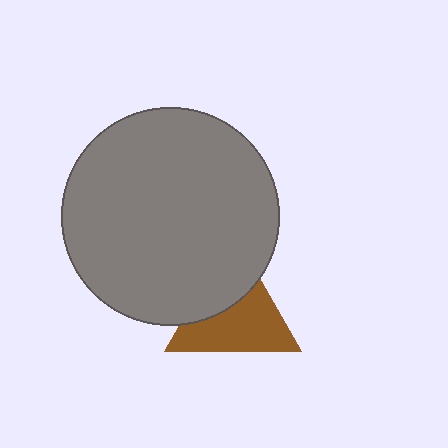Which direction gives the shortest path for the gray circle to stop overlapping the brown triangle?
Moving up gives the shortest separation.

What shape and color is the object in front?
The object in front is a gray circle.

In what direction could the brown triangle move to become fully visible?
The brown triangle could move down. That would shift it out from behind the gray circle entirely.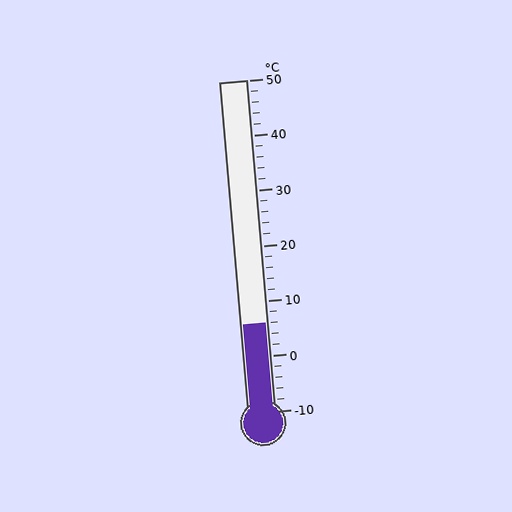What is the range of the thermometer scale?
The thermometer scale ranges from -10°C to 50°C.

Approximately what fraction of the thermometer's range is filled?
The thermometer is filled to approximately 25% of its range.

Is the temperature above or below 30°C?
The temperature is below 30°C.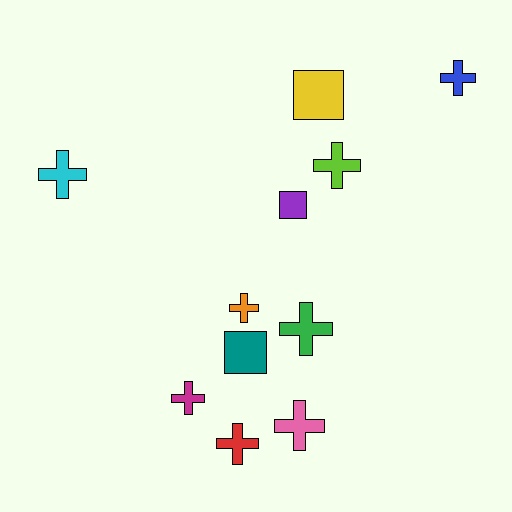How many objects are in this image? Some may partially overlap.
There are 11 objects.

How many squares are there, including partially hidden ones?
There are 3 squares.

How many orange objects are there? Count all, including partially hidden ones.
There is 1 orange object.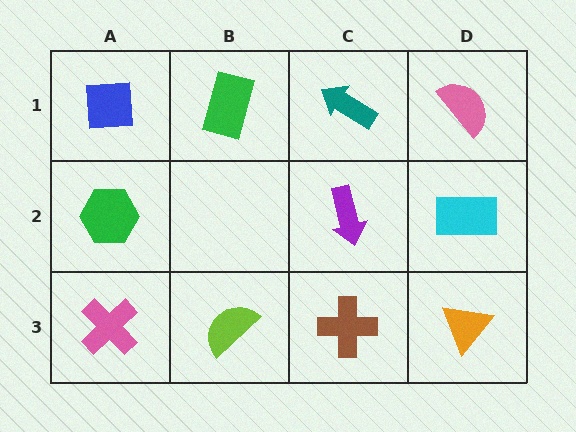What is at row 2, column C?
A purple arrow.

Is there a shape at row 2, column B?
No, that cell is empty.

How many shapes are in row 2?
3 shapes.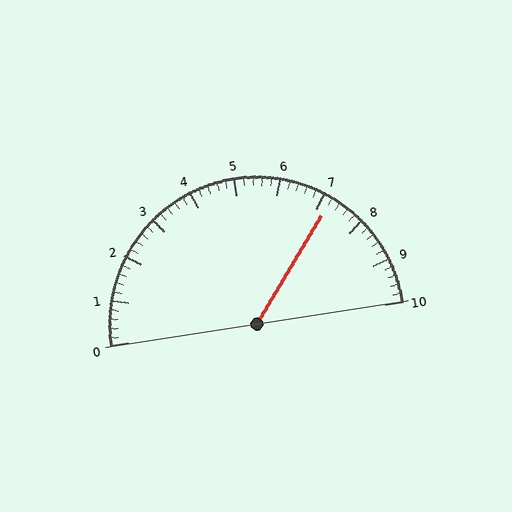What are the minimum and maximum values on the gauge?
The gauge ranges from 0 to 10.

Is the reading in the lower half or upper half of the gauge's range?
The reading is in the upper half of the range (0 to 10).